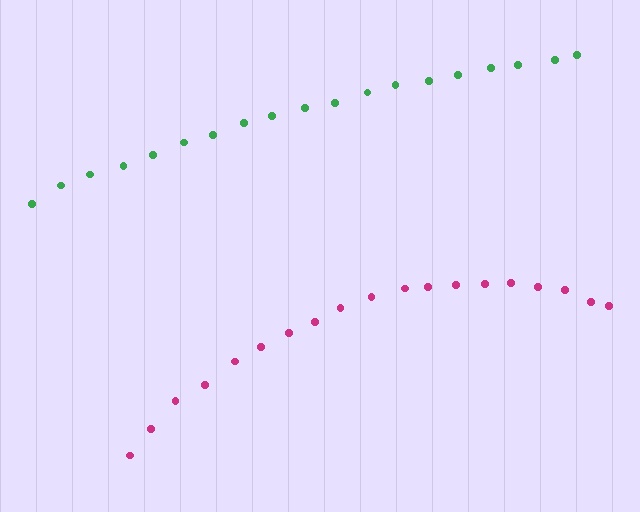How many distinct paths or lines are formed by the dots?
There are 2 distinct paths.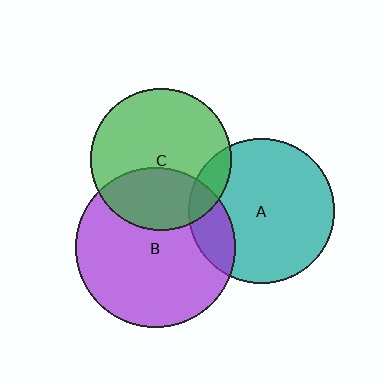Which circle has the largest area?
Circle B (purple).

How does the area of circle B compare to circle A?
Approximately 1.2 times.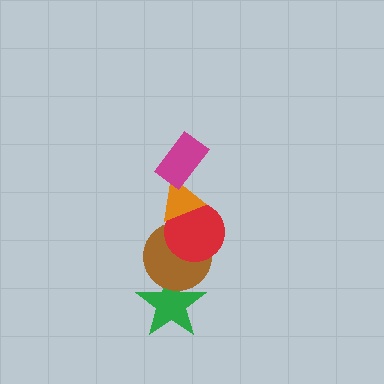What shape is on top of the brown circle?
The red circle is on top of the brown circle.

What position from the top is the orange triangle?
The orange triangle is 2nd from the top.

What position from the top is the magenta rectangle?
The magenta rectangle is 1st from the top.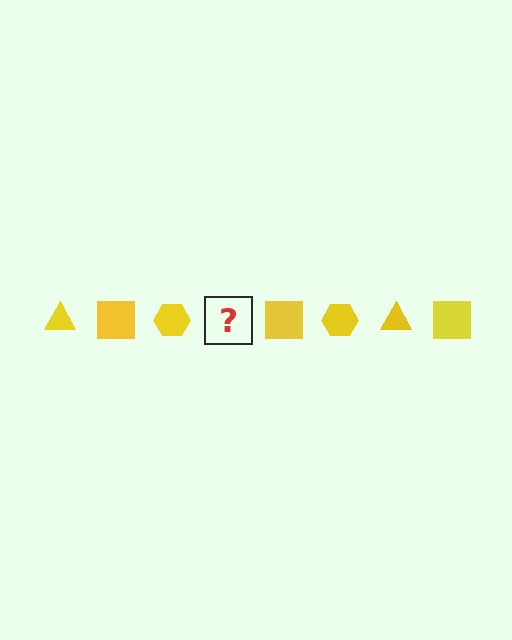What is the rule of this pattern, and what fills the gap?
The rule is that the pattern cycles through triangle, square, hexagon shapes in yellow. The gap should be filled with a yellow triangle.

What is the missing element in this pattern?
The missing element is a yellow triangle.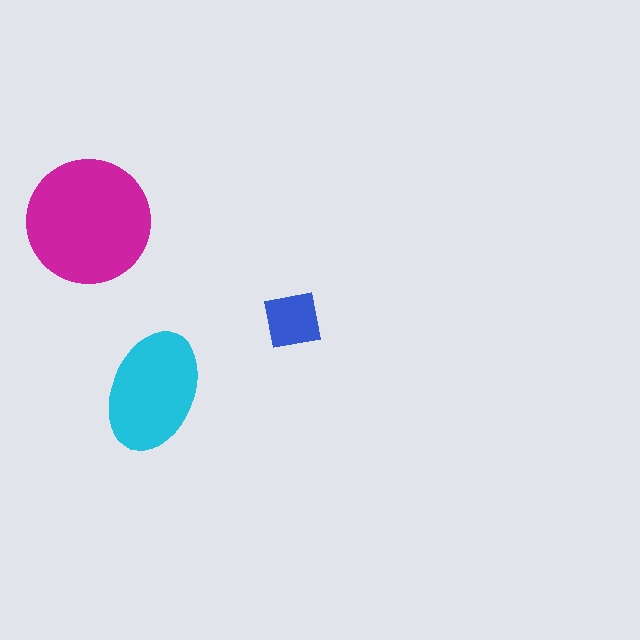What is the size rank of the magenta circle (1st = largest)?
1st.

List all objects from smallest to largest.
The blue square, the cyan ellipse, the magenta circle.